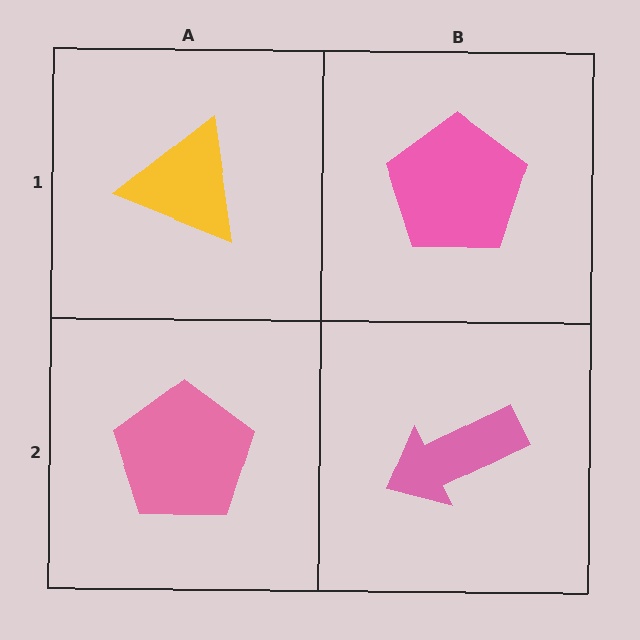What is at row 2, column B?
A pink arrow.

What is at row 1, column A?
A yellow triangle.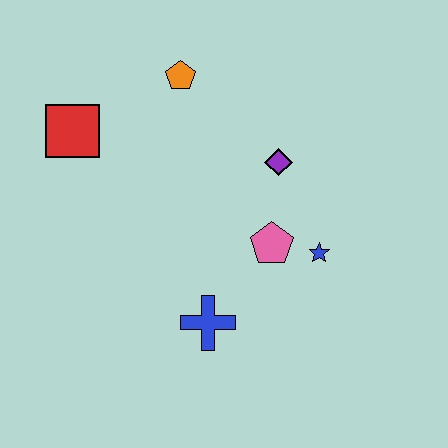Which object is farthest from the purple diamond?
The red square is farthest from the purple diamond.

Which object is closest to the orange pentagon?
The red square is closest to the orange pentagon.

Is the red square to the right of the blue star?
No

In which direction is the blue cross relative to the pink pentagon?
The blue cross is below the pink pentagon.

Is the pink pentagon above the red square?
No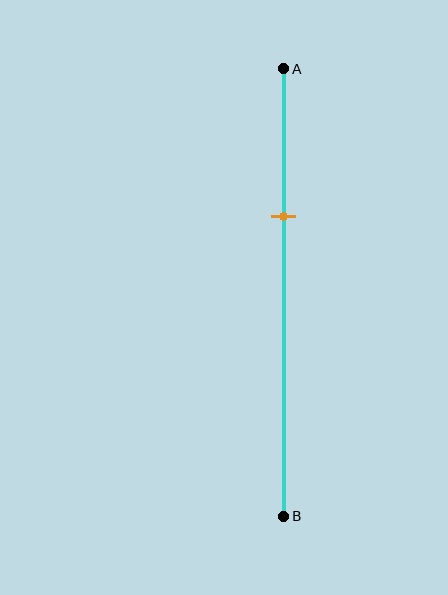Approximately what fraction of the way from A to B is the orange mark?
The orange mark is approximately 35% of the way from A to B.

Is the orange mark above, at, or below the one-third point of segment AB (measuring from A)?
The orange mark is approximately at the one-third point of segment AB.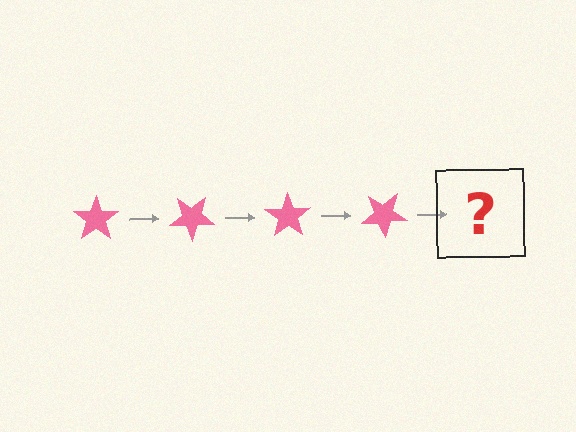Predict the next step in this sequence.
The next step is a pink star rotated 140 degrees.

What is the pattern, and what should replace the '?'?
The pattern is that the star rotates 35 degrees each step. The '?' should be a pink star rotated 140 degrees.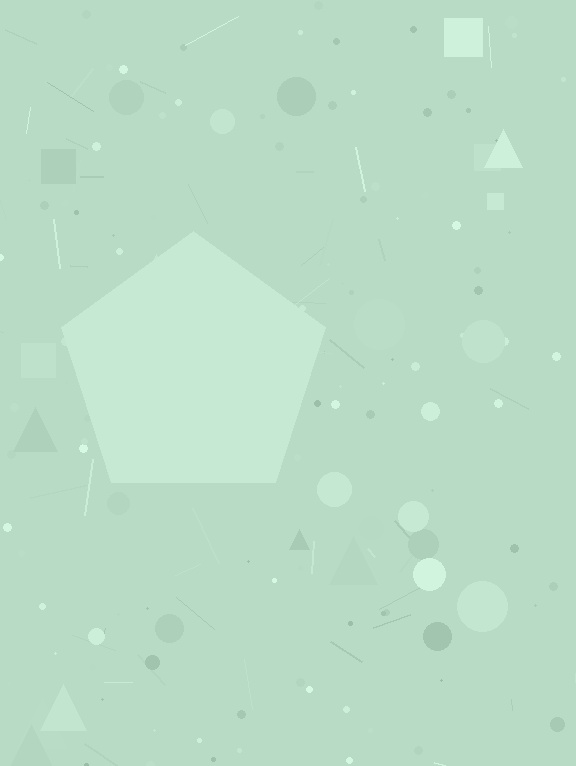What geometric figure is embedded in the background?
A pentagon is embedded in the background.